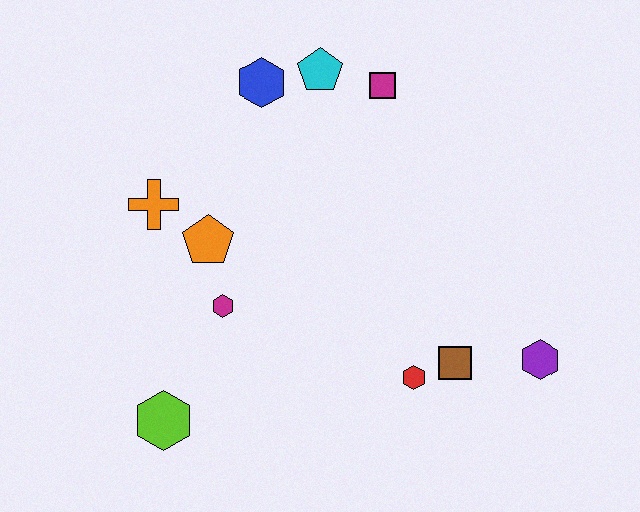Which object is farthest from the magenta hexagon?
The purple hexagon is farthest from the magenta hexagon.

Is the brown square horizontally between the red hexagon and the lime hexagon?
No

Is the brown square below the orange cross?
Yes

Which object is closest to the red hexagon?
The brown square is closest to the red hexagon.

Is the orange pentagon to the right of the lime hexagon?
Yes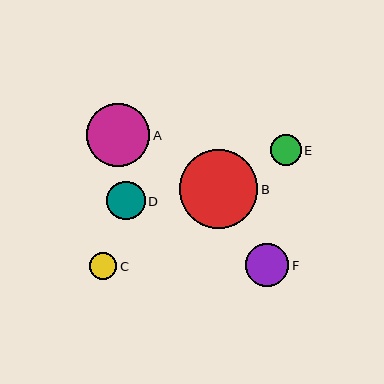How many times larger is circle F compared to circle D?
Circle F is approximately 1.1 times the size of circle D.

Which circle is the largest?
Circle B is the largest with a size of approximately 79 pixels.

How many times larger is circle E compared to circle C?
Circle E is approximately 1.1 times the size of circle C.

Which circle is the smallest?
Circle C is the smallest with a size of approximately 27 pixels.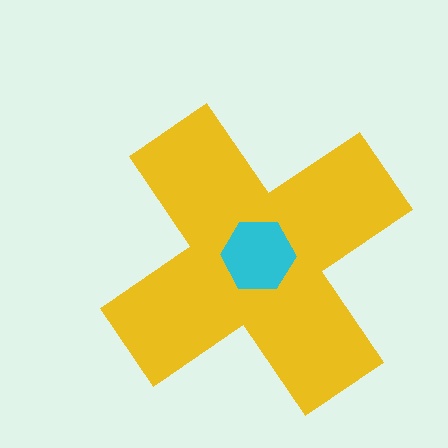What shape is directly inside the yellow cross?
The cyan hexagon.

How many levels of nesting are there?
2.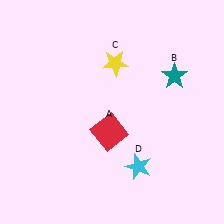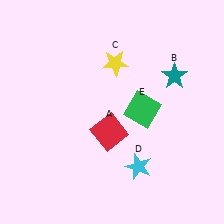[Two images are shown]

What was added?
A green square (E) was added in Image 2.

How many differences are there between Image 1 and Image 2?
There is 1 difference between the two images.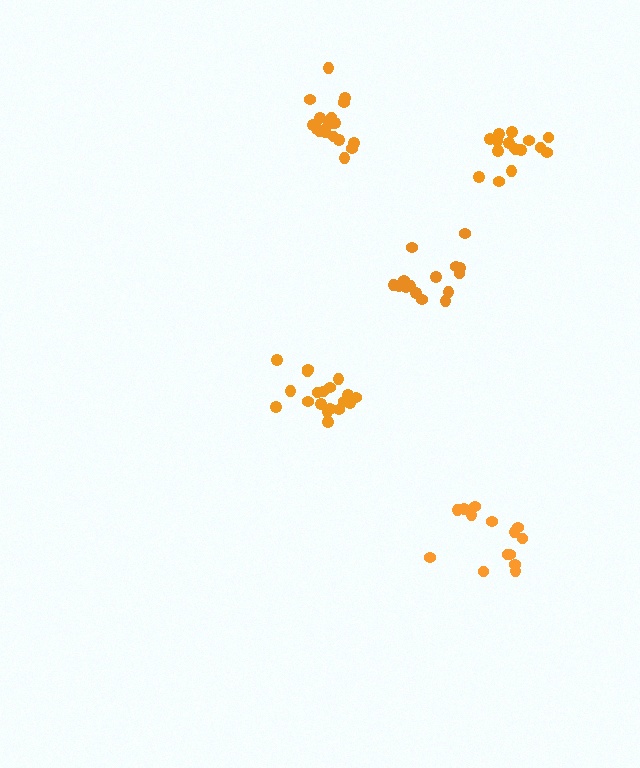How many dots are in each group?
Group 1: 14 dots, Group 2: 16 dots, Group 3: 15 dots, Group 4: 19 dots, Group 5: 18 dots (82 total).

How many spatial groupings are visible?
There are 5 spatial groupings.